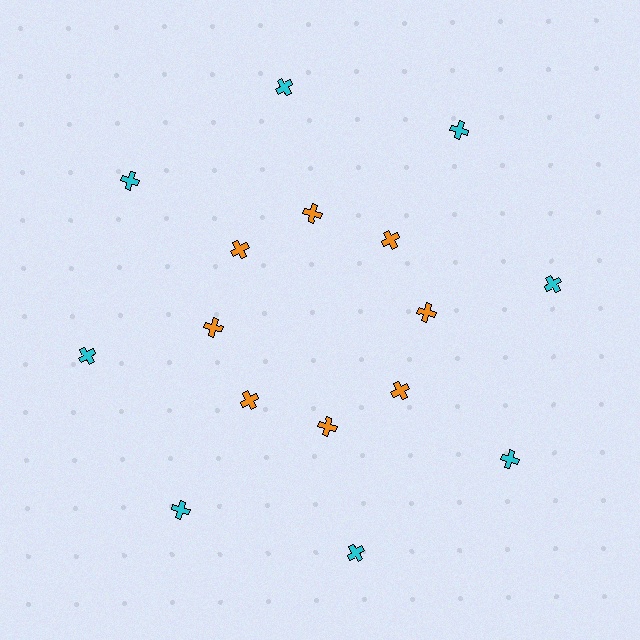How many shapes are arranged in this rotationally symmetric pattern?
There are 16 shapes, arranged in 8 groups of 2.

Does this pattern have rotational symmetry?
Yes, this pattern has 8-fold rotational symmetry. It looks the same after rotating 45 degrees around the center.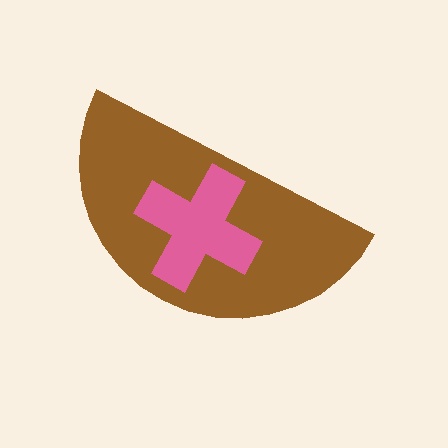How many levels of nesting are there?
2.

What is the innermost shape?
The pink cross.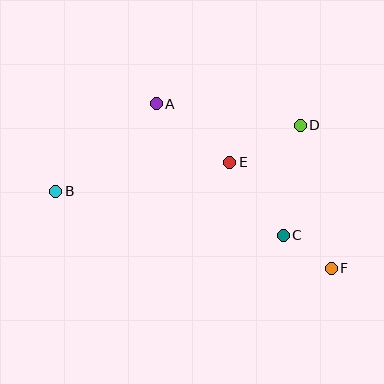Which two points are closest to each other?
Points C and F are closest to each other.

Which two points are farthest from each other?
Points B and F are farthest from each other.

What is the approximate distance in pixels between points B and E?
The distance between B and E is approximately 176 pixels.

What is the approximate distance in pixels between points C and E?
The distance between C and E is approximately 91 pixels.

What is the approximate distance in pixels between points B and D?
The distance between B and D is approximately 253 pixels.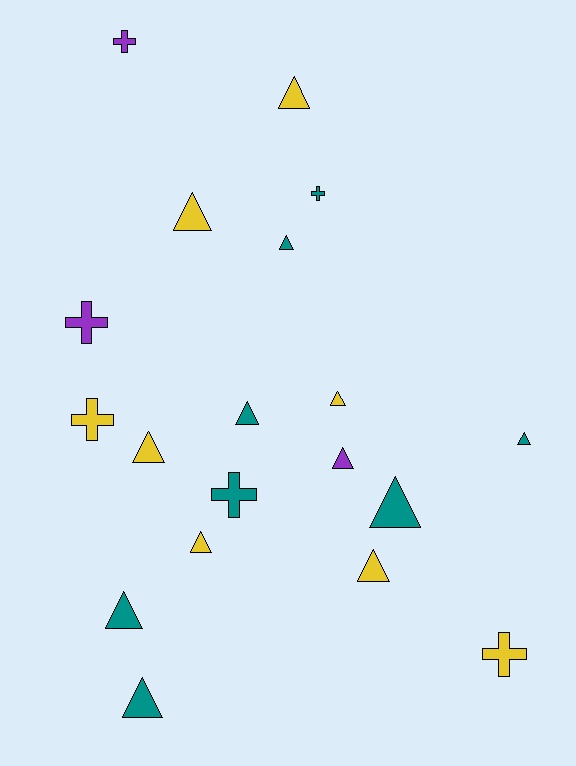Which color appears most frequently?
Teal, with 8 objects.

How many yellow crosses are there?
There are 2 yellow crosses.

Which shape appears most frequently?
Triangle, with 13 objects.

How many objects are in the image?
There are 19 objects.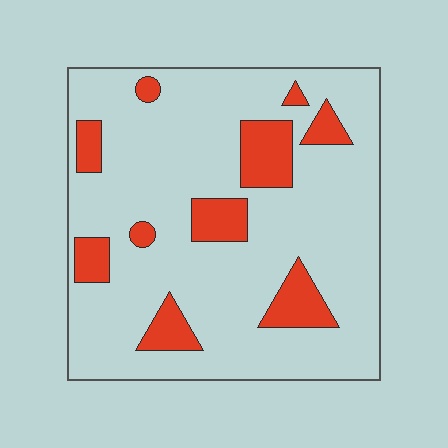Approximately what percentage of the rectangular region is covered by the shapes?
Approximately 15%.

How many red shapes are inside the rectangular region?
10.